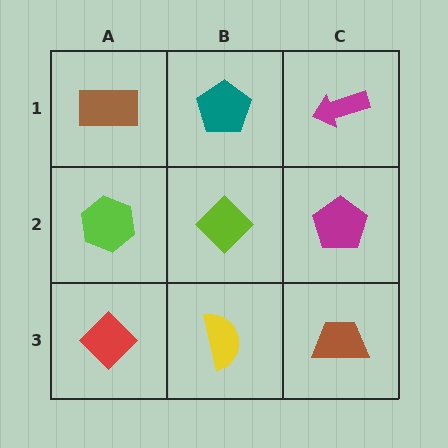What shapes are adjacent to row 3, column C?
A magenta pentagon (row 2, column C), a yellow semicircle (row 3, column B).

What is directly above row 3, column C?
A magenta pentagon.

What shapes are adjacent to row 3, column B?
A lime diamond (row 2, column B), a red diamond (row 3, column A), a brown trapezoid (row 3, column C).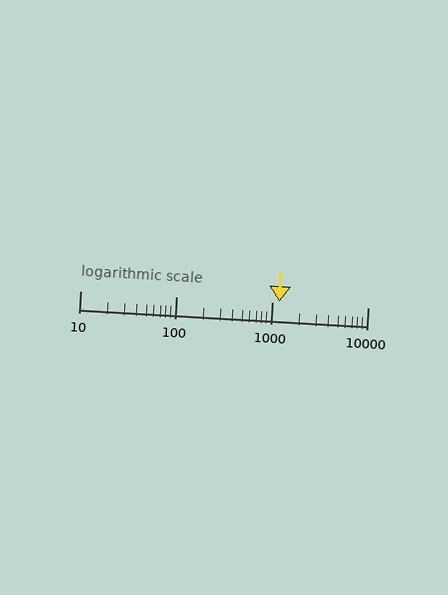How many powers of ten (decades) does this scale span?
The scale spans 3 decades, from 10 to 10000.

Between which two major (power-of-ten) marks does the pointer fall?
The pointer is between 1000 and 10000.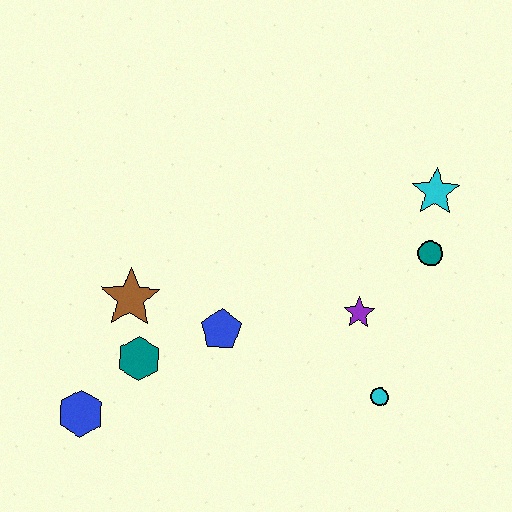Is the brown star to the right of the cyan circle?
No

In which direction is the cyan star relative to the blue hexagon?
The cyan star is to the right of the blue hexagon.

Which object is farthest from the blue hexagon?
The cyan star is farthest from the blue hexagon.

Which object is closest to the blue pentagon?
The teal hexagon is closest to the blue pentagon.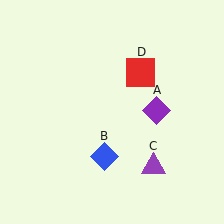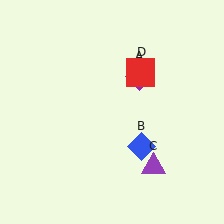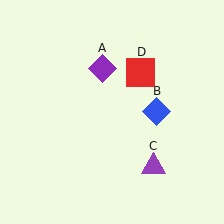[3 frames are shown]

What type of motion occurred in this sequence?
The purple diamond (object A), blue diamond (object B) rotated counterclockwise around the center of the scene.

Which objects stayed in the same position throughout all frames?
Purple triangle (object C) and red square (object D) remained stationary.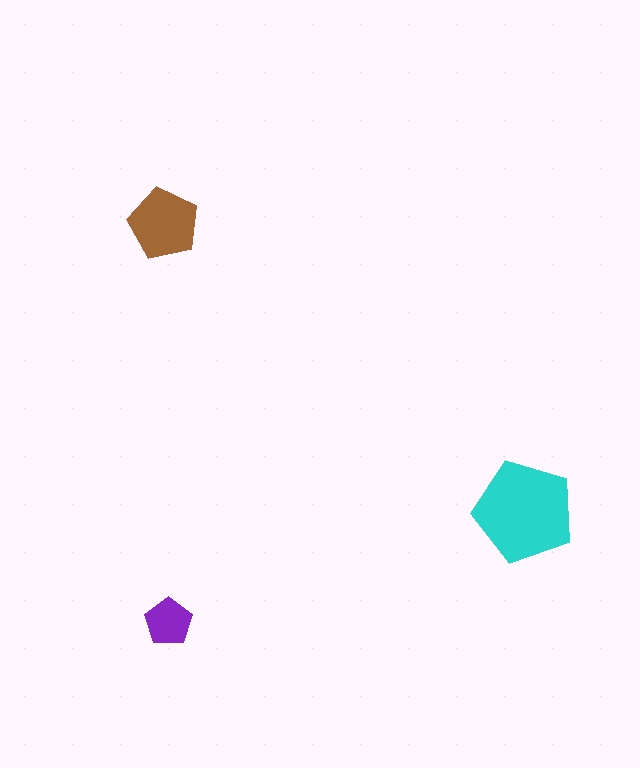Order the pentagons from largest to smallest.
the cyan one, the brown one, the purple one.